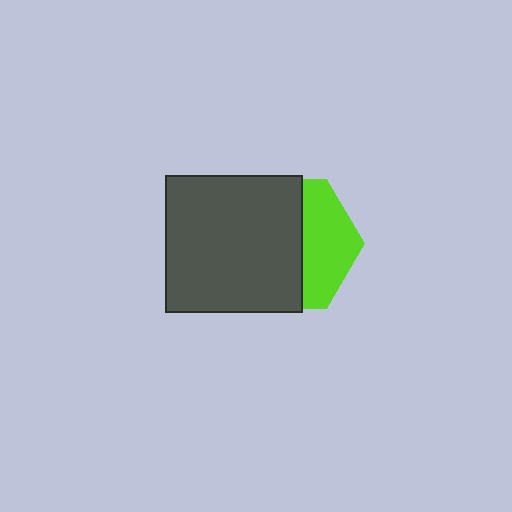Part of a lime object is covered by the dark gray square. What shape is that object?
It is a hexagon.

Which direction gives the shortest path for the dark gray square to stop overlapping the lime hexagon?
Moving left gives the shortest separation.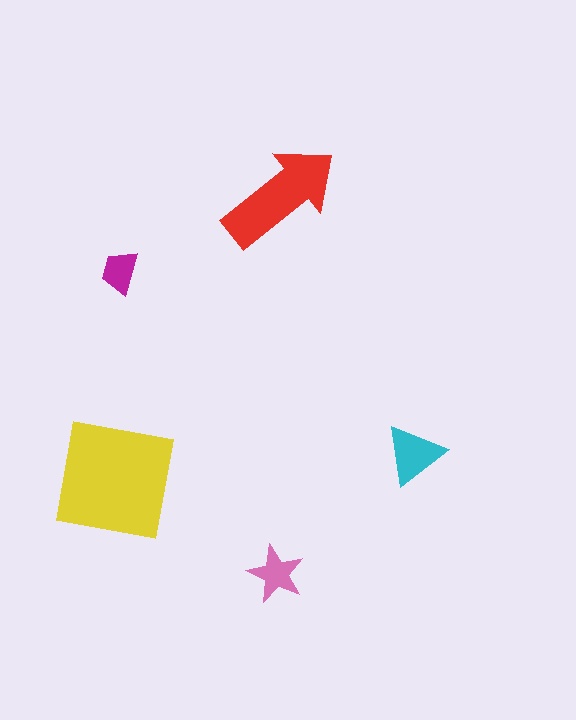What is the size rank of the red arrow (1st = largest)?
2nd.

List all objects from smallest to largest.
The magenta trapezoid, the pink star, the cyan triangle, the red arrow, the yellow square.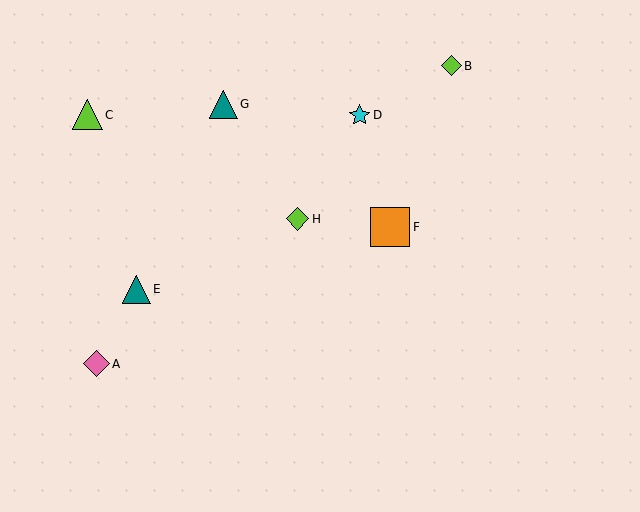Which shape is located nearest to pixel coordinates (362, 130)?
The cyan star (labeled D) at (360, 115) is nearest to that location.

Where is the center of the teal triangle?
The center of the teal triangle is at (223, 104).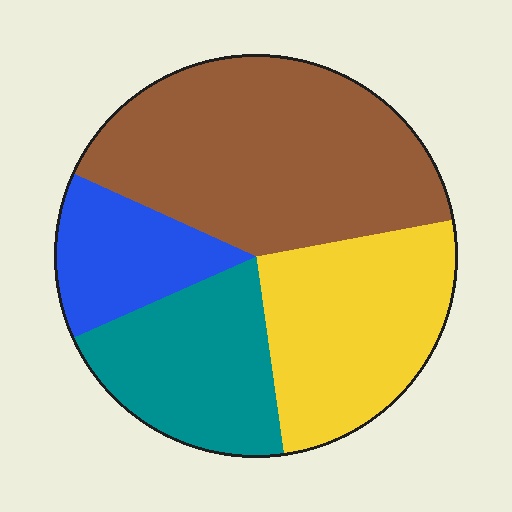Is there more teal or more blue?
Teal.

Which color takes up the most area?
Brown, at roughly 40%.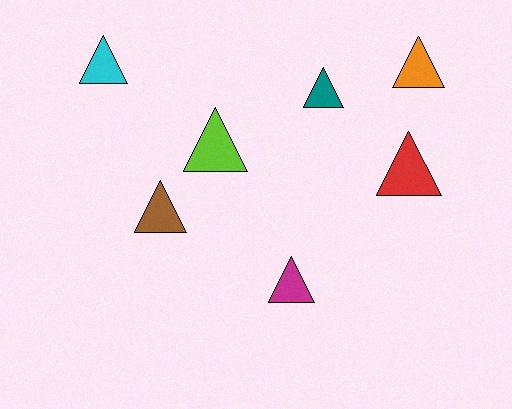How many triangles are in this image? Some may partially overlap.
There are 7 triangles.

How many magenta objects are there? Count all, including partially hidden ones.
There is 1 magenta object.